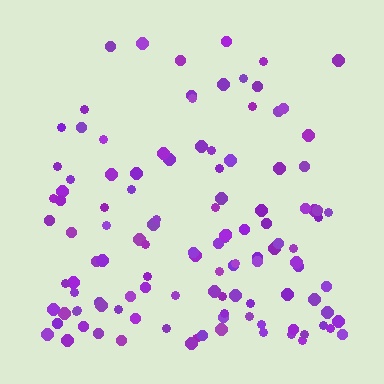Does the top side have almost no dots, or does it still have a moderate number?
Still a moderate number, just noticeably fewer than the bottom.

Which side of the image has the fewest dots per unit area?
The top.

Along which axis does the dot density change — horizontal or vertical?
Vertical.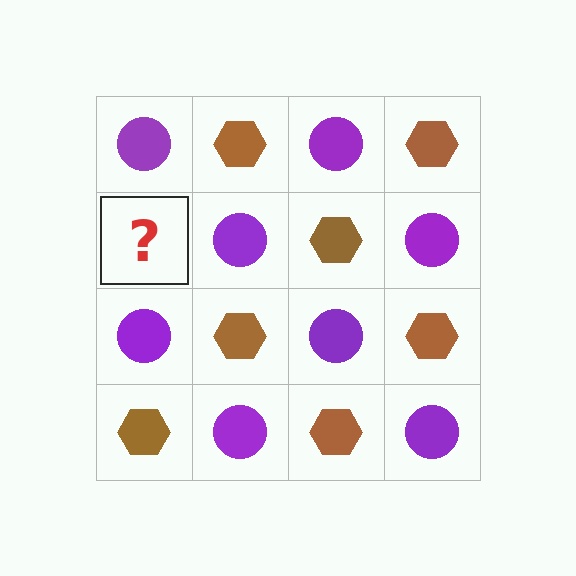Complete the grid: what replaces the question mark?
The question mark should be replaced with a brown hexagon.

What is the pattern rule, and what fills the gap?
The rule is that it alternates purple circle and brown hexagon in a checkerboard pattern. The gap should be filled with a brown hexagon.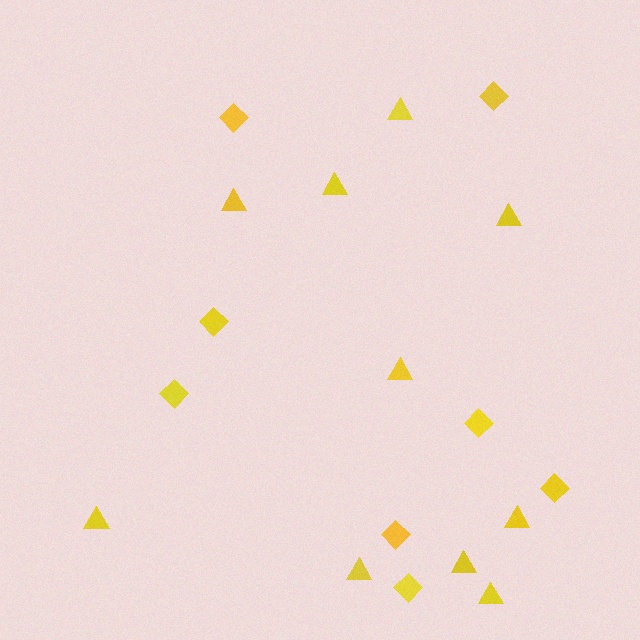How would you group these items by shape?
There are 2 groups: one group of triangles (10) and one group of diamonds (8).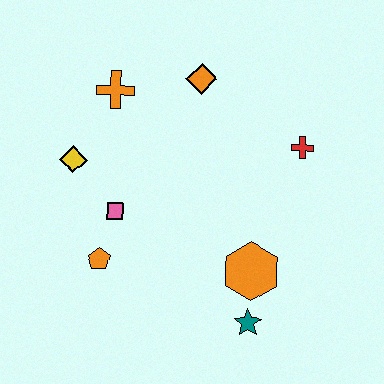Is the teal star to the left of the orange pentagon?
No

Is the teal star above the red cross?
No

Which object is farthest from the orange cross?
The teal star is farthest from the orange cross.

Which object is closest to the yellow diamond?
The pink square is closest to the yellow diamond.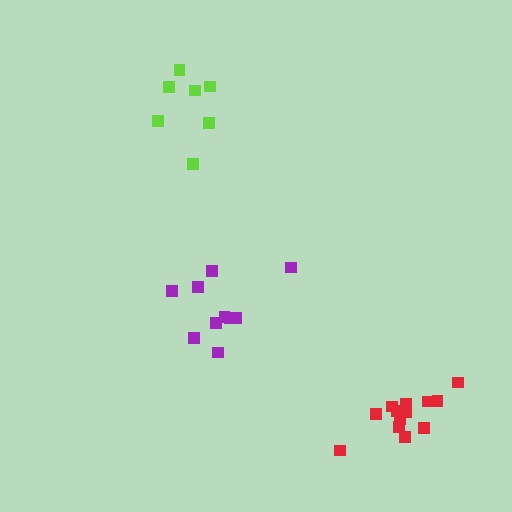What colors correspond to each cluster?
The clusters are colored: purple, lime, red.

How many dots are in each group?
Group 1: 10 dots, Group 2: 7 dots, Group 3: 13 dots (30 total).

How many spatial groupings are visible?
There are 3 spatial groupings.